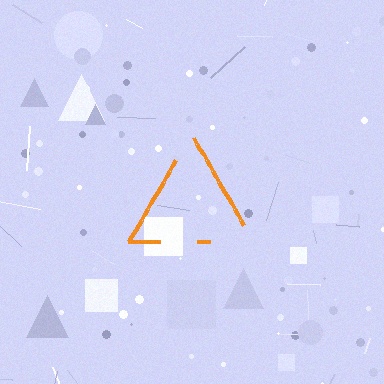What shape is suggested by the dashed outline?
The dashed outline suggests a triangle.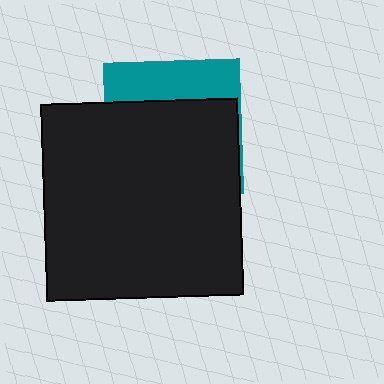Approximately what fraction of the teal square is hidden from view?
Roughly 70% of the teal square is hidden behind the black square.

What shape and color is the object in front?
The object in front is a black square.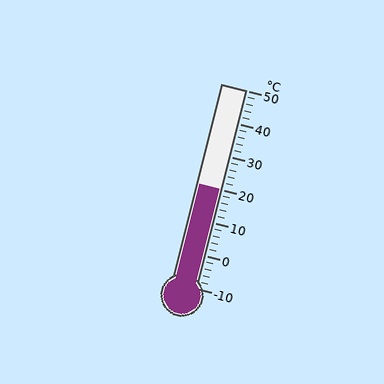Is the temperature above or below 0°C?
The temperature is above 0°C.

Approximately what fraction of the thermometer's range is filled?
The thermometer is filled to approximately 50% of its range.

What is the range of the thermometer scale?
The thermometer scale ranges from -10°C to 50°C.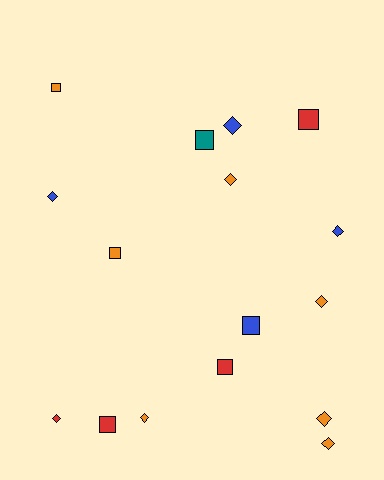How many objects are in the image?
There are 16 objects.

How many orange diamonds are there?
There are 5 orange diamonds.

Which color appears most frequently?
Orange, with 7 objects.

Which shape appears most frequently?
Diamond, with 9 objects.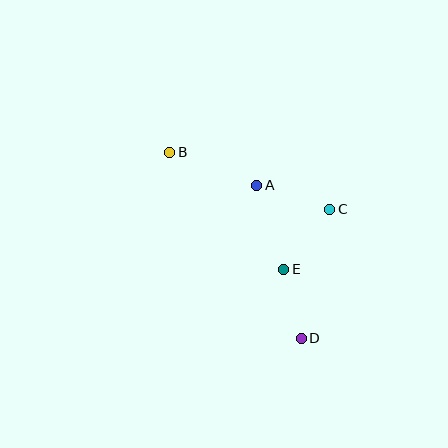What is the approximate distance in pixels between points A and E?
The distance between A and E is approximately 88 pixels.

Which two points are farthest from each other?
Points B and D are farthest from each other.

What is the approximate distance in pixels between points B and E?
The distance between B and E is approximately 163 pixels.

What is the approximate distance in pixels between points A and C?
The distance between A and C is approximately 77 pixels.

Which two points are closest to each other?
Points D and E are closest to each other.